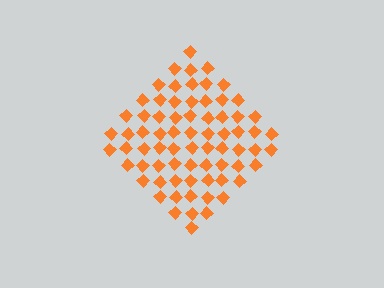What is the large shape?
The large shape is a diamond.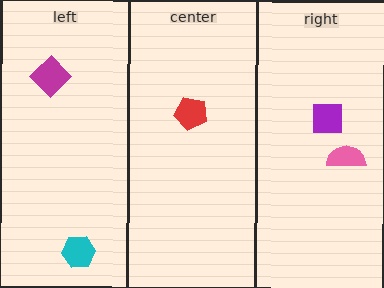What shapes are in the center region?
The red pentagon.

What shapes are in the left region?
The cyan hexagon, the magenta diamond.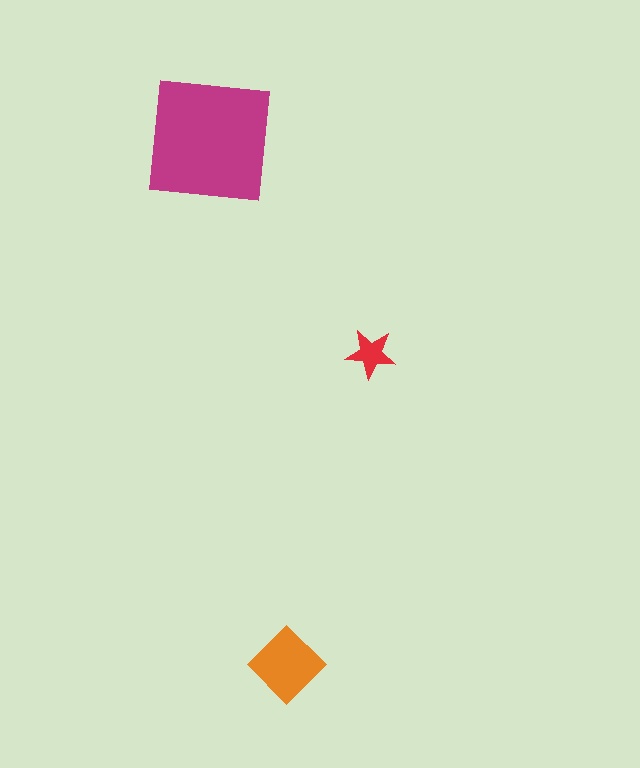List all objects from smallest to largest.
The red star, the orange diamond, the magenta square.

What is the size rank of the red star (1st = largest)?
3rd.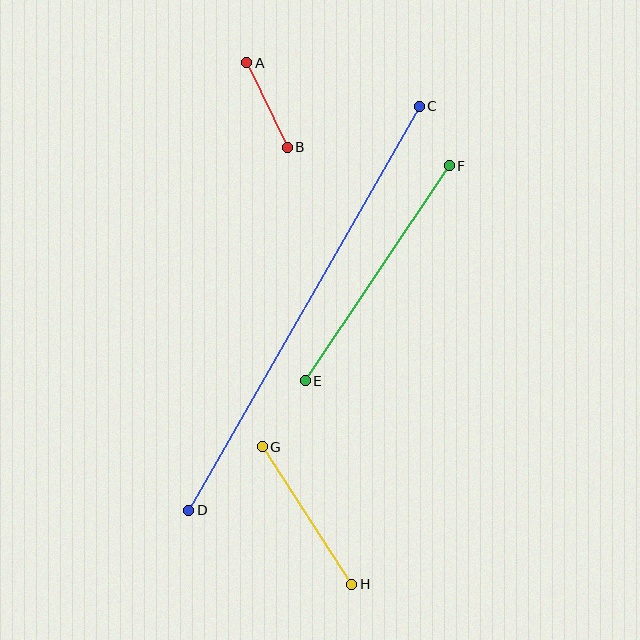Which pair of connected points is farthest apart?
Points C and D are farthest apart.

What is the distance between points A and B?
The distance is approximately 94 pixels.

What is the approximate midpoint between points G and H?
The midpoint is at approximately (307, 515) pixels.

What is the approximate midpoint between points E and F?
The midpoint is at approximately (377, 273) pixels.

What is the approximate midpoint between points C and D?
The midpoint is at approximately (304, 308) pixels.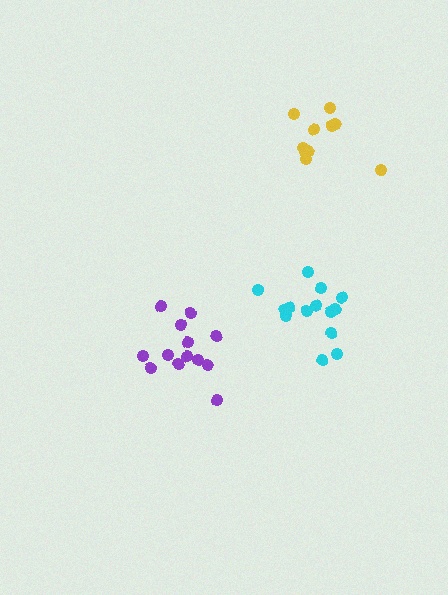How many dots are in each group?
Group 1: 14 dots, Group 2: 13 dots, Group 3: 10 dots (37 total).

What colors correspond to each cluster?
The clusters are colored: cyan, purple, yellow.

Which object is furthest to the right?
The cyan cluster is rightmost.